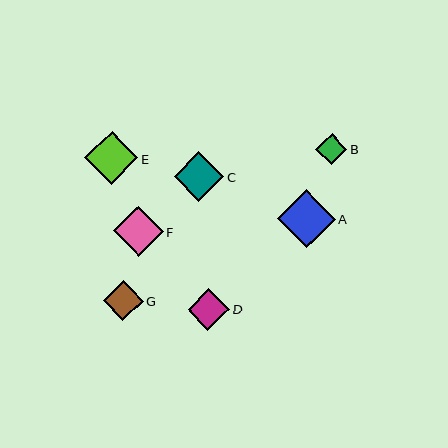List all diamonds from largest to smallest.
From largest to smallest: A, E, F, C, D, G, B.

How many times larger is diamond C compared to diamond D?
Diamond C is approximately 1.2 times the size of diamond D.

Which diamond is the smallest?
Diamond B is the smallest with a size of approximately 31 pixels.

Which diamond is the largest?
Diamond A is the largest with a size of approximately 58 pixels.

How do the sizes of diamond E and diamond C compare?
Diamond E and diamond C are approximately the same size.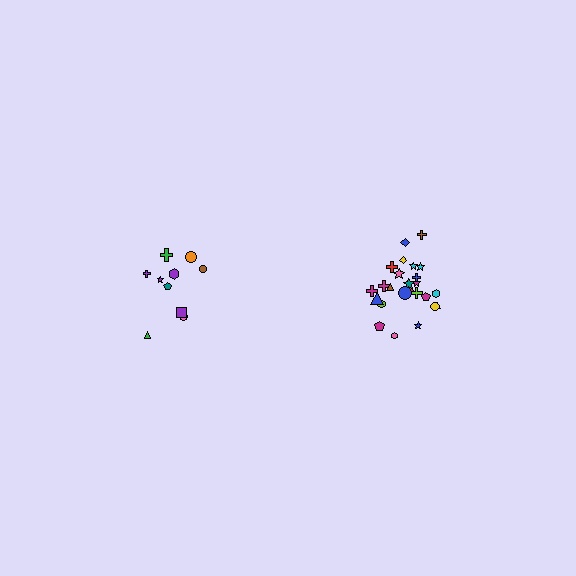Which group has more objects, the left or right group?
The right group.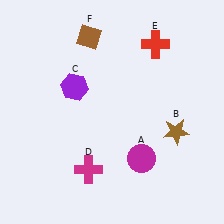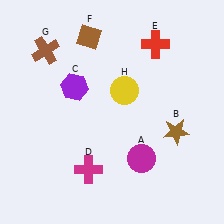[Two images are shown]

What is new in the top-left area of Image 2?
A brown cross (G) was added in the top-left area of Image 2.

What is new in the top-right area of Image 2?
A yellow circle (H) was added in the top-right area of Image 2.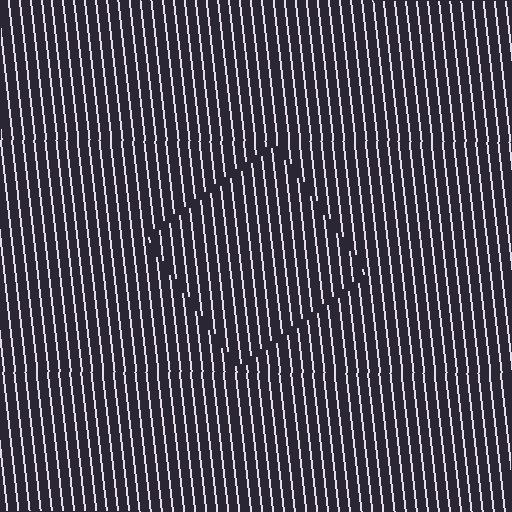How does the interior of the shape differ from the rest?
The interior of the shape contains the same grating, shifted by half a period — the contour is defined by the phase discontinuity where line-ends from the inner and outer gratings abut.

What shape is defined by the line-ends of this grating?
An illusory square. The interior of the shape contains the same grating, shifted by half a period — the contour is defined by the phase discontinuity where line-ends from the inner and outer gratings abut.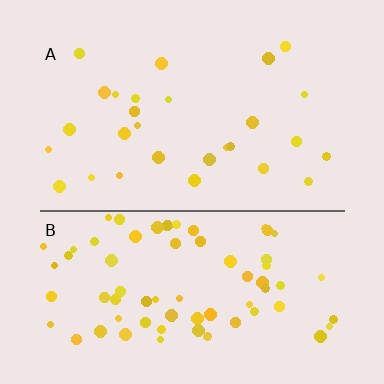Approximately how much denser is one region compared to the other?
Approximately 2.6× — region B over region A.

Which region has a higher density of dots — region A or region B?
B (the bottom).